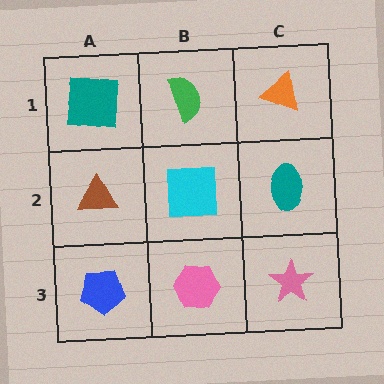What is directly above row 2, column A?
A teal square.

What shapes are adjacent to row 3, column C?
A teal ellipse (row 2, column C), a pink hexagon (row 3, column B).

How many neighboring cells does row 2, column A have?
3.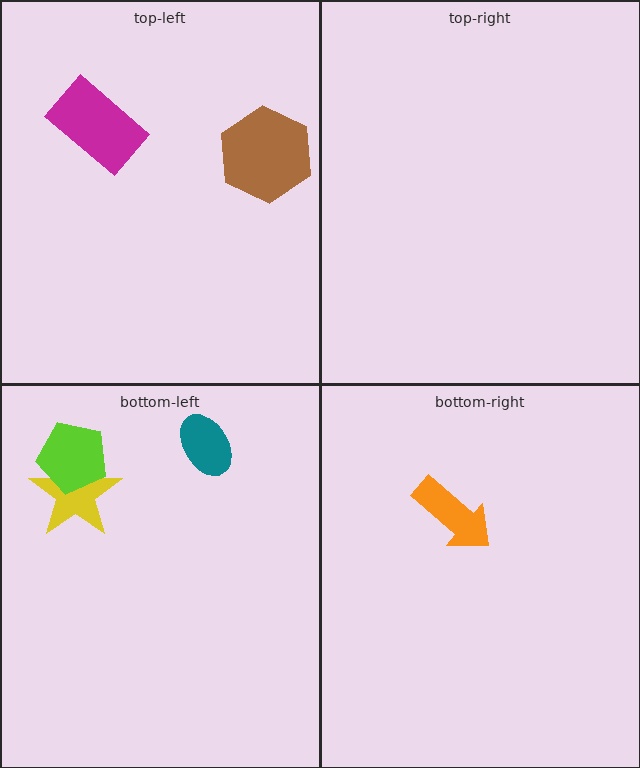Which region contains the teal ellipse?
The bottom-left region.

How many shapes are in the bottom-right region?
1.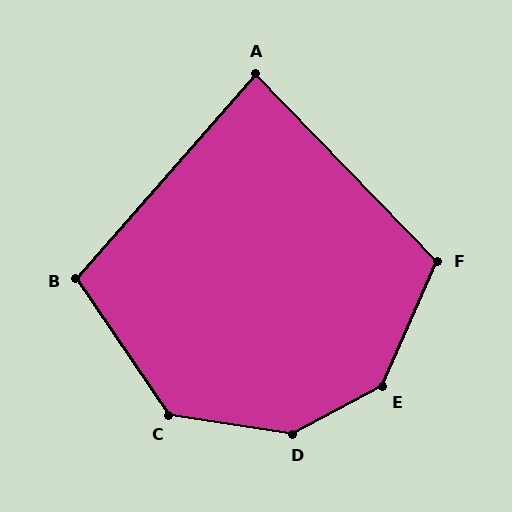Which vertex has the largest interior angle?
D, at approximately 144 degrees.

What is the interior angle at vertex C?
Approximately 133 degrees (obtuse).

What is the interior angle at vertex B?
Approximately 104 degrees (obtuse).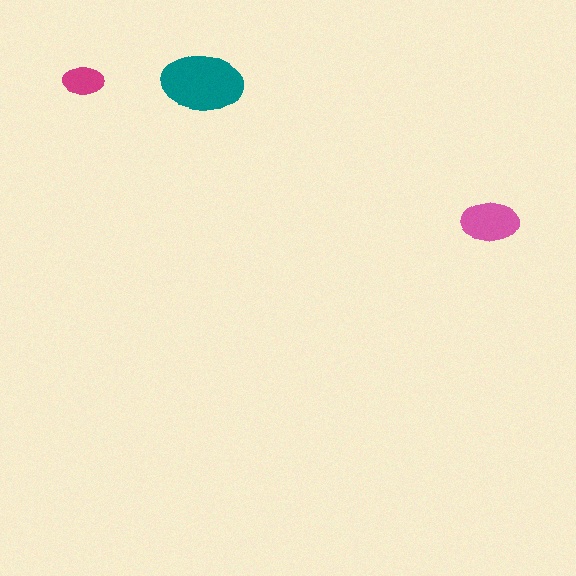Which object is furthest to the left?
The magenta ellipse is leftmost.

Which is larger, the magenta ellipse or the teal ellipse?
The teal one.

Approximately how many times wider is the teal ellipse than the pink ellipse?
About 1.5 times wider.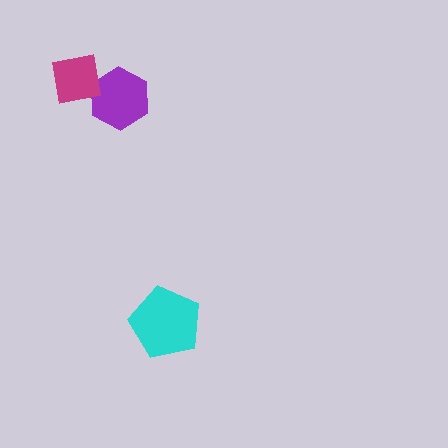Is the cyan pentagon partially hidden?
No, no other shape covers it.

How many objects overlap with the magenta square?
1 object overlaps with the magenta square.